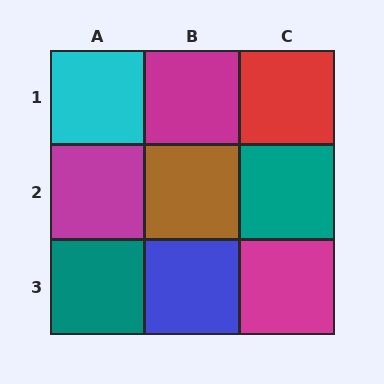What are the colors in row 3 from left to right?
Teal, blue, magenta.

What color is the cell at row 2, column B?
Brown.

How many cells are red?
1 cell is red.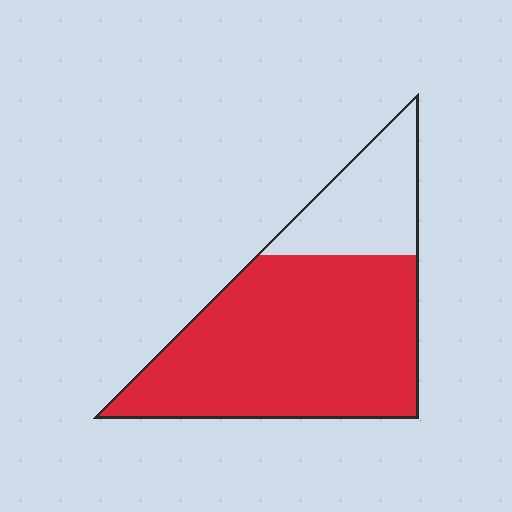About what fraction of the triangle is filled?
About three quarters (3/4).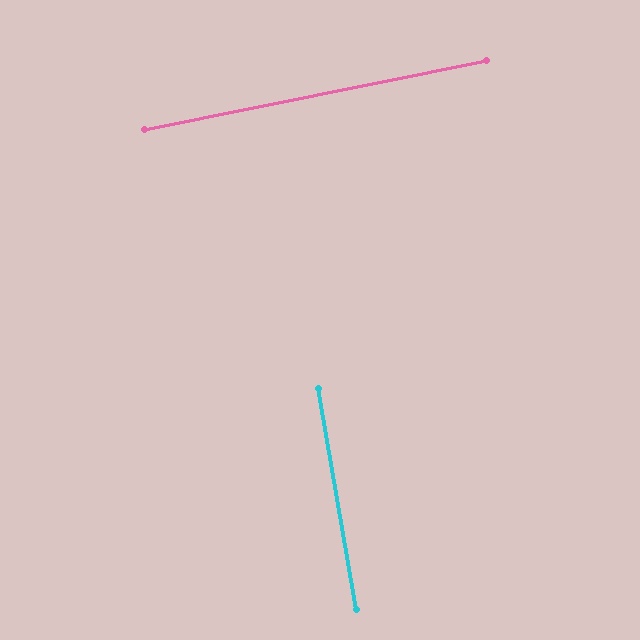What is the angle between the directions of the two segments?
Approximately 88 degrees.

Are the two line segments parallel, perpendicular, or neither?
Perpendicular — they meet at approximately 88°.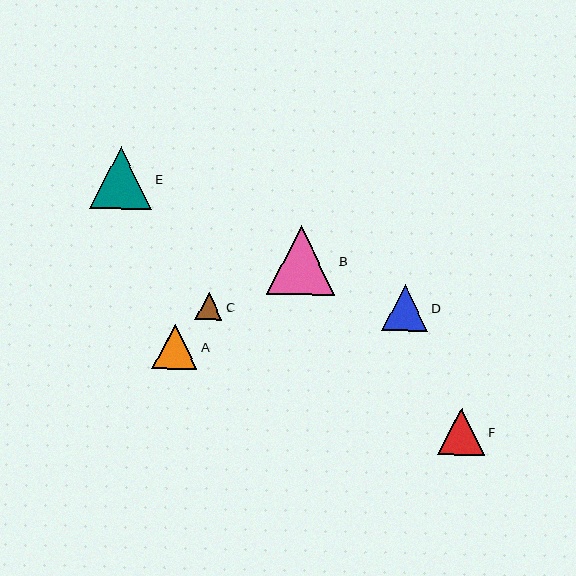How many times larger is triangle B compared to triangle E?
Triangle B is approximately 1.1 times the size of triangle E.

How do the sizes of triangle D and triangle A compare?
Triangle D and triangle A are approximately the same size.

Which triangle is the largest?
Triangle B is the largest with a size of approximately 69 pixels.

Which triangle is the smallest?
Triangle C is the smallest with a size of approximately 27 pixels.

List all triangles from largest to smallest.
From largest to smallest: B, E, F, D, A, C.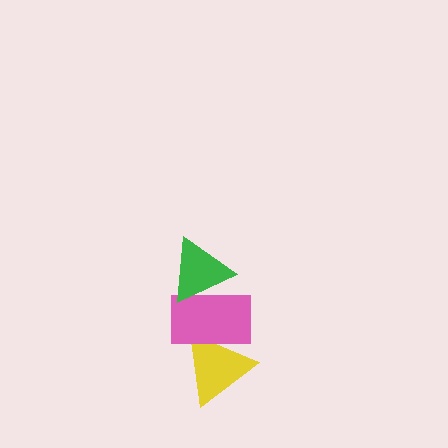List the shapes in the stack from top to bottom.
From top to bottom: the green triangle, the pink rectangle, the yellow triangle.